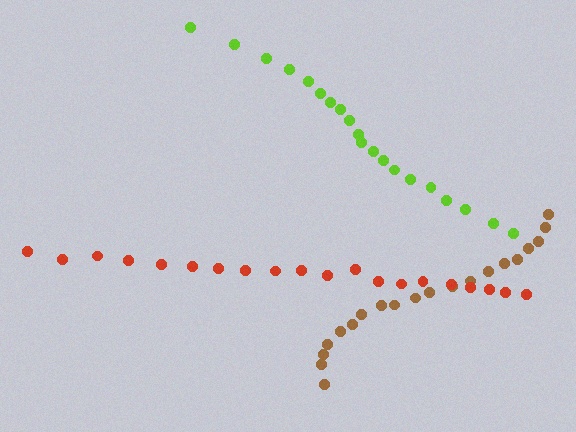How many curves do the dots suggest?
There are 3 distinct paths.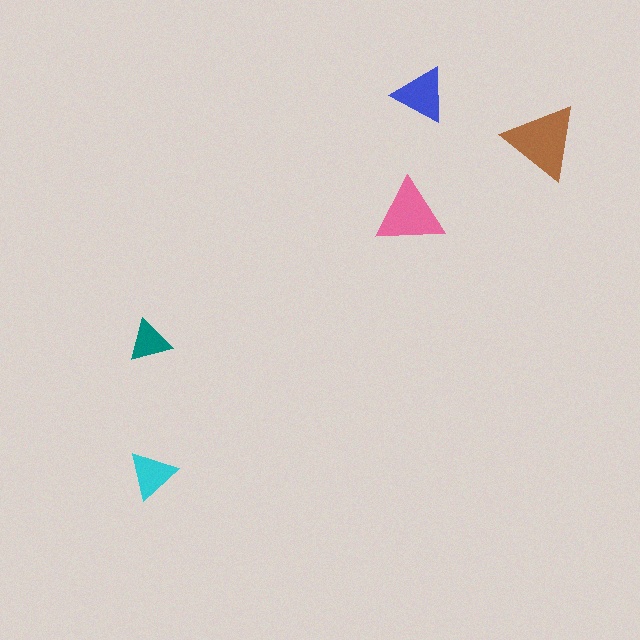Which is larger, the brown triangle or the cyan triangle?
The brown one.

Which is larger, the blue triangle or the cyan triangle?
The blue one.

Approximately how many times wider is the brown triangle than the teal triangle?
About 2 times wider.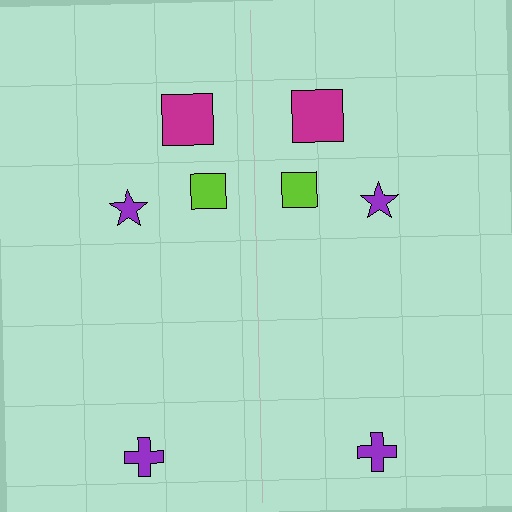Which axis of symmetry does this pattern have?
The pattern has a vertical axis of symmetry running through the center of the image.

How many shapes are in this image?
There are 8 shapes in this image.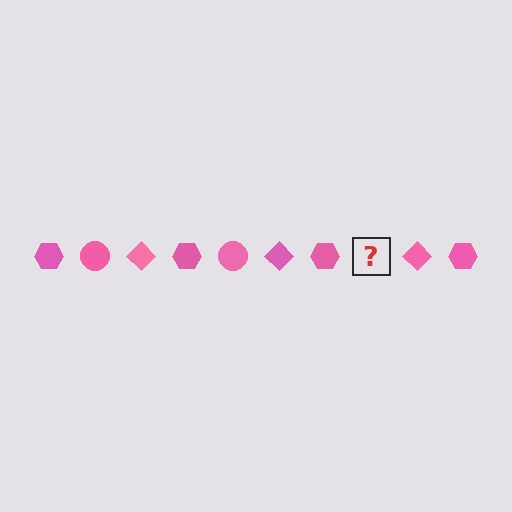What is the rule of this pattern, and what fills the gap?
The rule is that the pattern cycles through hexagon, circle, diamond shapes in pink. The gap should be filled with a pink circle.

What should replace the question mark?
The question mark should be replaced with a pink circle.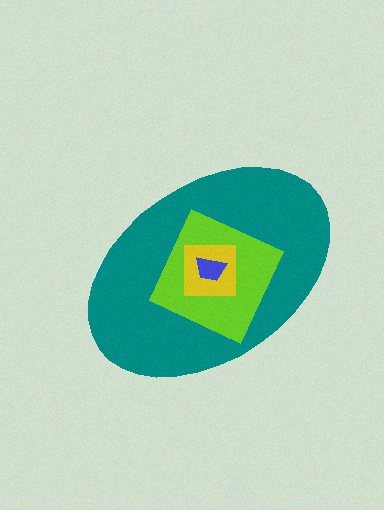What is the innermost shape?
The blue trapezoid.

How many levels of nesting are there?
4.